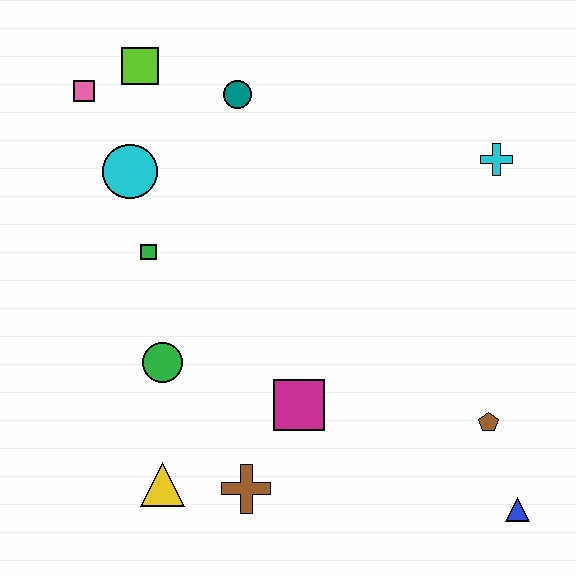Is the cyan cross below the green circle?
No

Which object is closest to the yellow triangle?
The brown cross is closest to the yellow triangle.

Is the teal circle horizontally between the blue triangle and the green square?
Yes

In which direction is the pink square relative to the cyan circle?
The pink square is above the cyan circle.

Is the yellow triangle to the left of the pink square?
No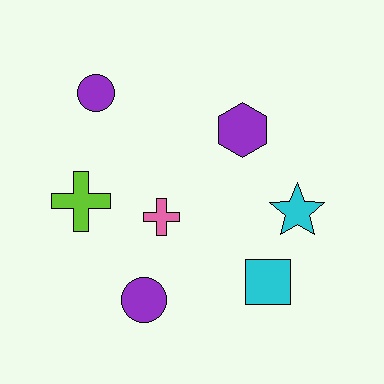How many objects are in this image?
There are 7 objects.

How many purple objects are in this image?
There are 3 purple objects.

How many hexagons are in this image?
There is 1 hexagon.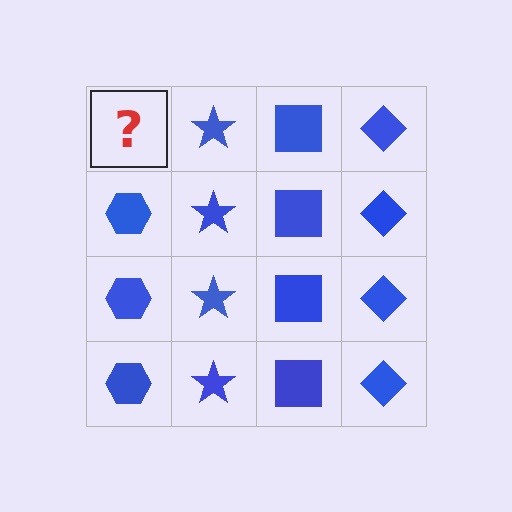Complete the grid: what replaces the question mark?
The question mark should be replaced with a blue hexagon.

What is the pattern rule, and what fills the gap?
The rule is that each column has a consistent shape. The gap should be filled with a blue hexagon.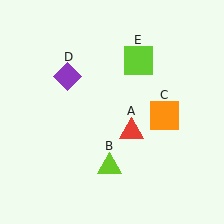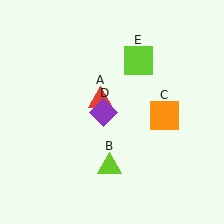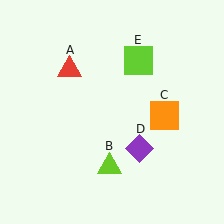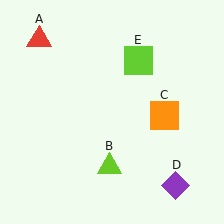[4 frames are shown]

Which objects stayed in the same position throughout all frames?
Lime triangle (object B) and orange square (object C) and lime square (object E) remained stationary.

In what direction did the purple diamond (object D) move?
The purple diamond (object D) moved down and to the right.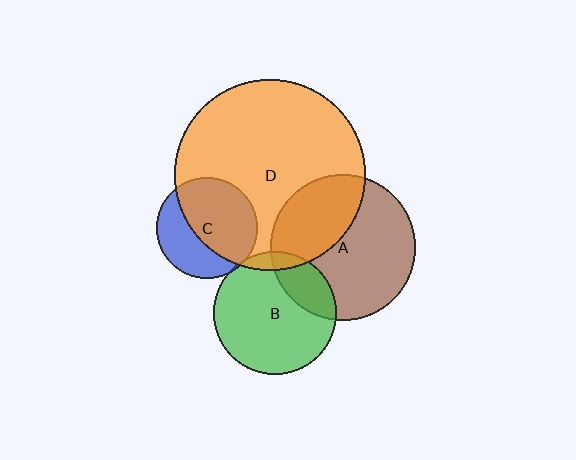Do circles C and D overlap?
Yes.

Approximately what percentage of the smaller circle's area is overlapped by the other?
Approximately 60%.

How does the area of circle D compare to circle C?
Approximately 3.6 times.